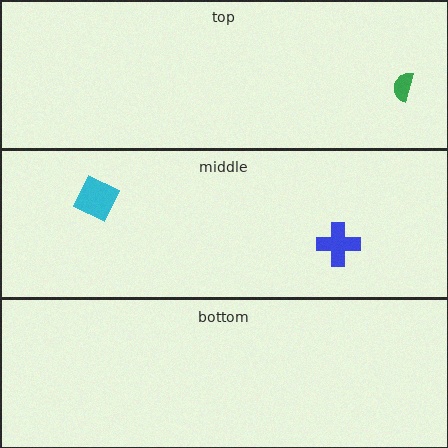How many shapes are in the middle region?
2.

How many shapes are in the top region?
1.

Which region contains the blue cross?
The middle region.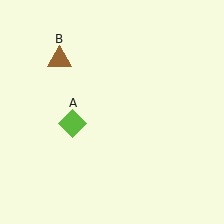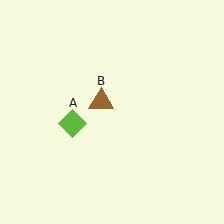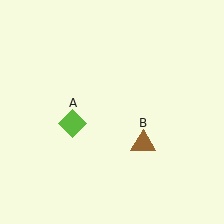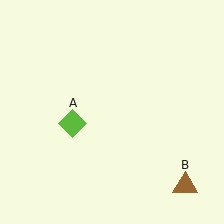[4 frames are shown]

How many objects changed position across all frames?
1 object changed position: brown triangle (object B).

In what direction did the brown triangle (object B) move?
The brown triangle (object B) moved down and to the right.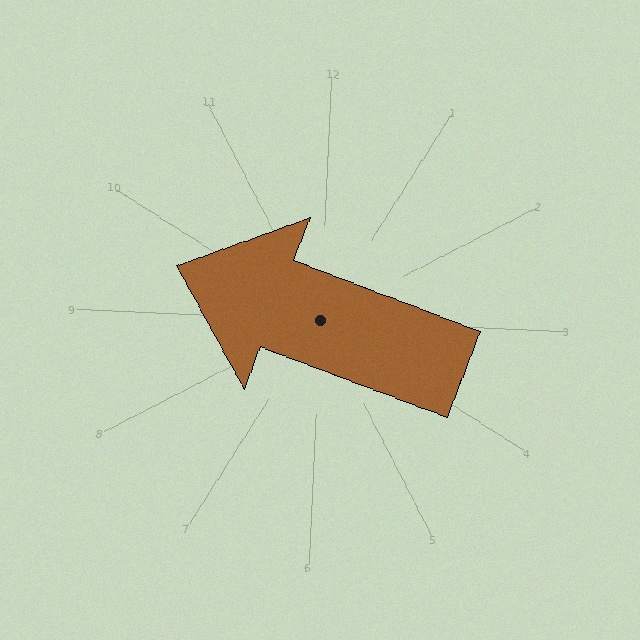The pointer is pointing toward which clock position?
Roughly 10 o'clock.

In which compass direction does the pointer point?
West.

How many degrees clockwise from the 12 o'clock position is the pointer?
Approximately 288 degrees.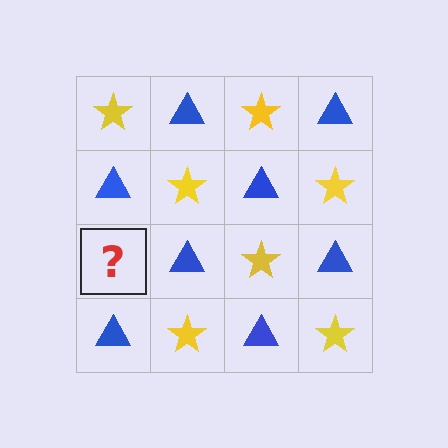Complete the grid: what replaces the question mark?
The question mark should be replaced with a yellow star.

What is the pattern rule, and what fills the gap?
The rule is that it alternates yellow star and blue triangle in a checkerboard pattern. The gap should be filled with a yellow star.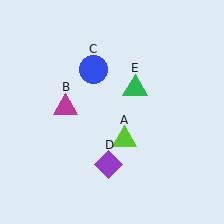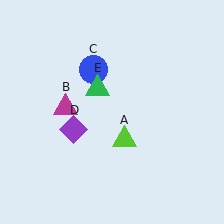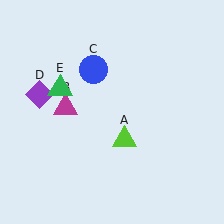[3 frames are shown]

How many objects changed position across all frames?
2 objects changed position: purple diamond (object D), green triangle (object E).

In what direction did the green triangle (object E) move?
The green triangle (object E) moved left.